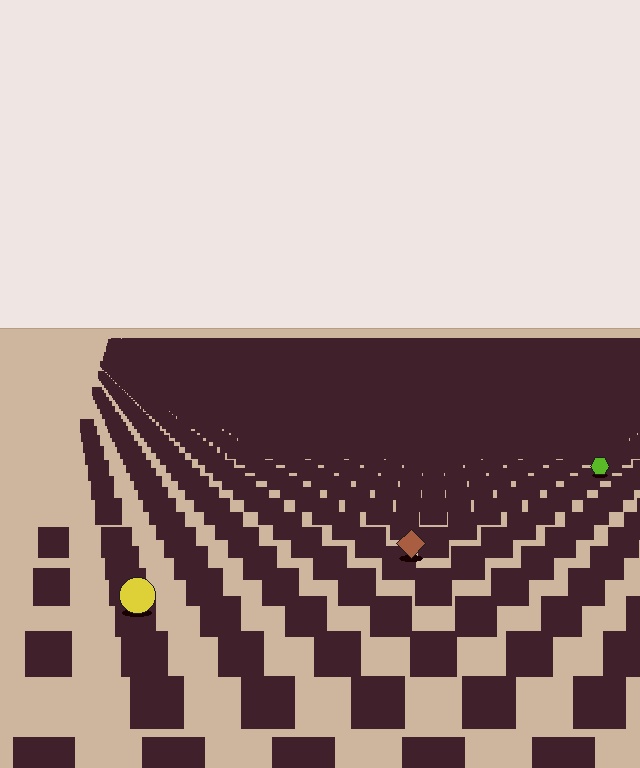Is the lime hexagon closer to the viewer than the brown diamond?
No. The brown diamond is closer — you can tell from the texture gradient: the ground texture is coarser near it.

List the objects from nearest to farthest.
From nearest to farthest: the yellow circle, the brown diamond, the lime hexagon.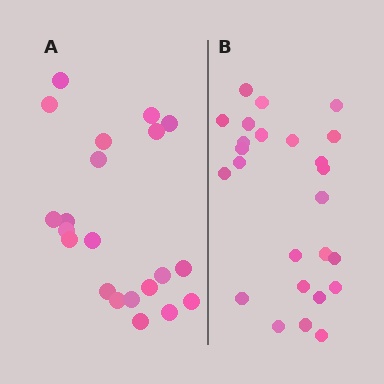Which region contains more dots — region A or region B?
Region B (the right region) has more dots.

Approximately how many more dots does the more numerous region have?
Region B has about 4 more dots than region A.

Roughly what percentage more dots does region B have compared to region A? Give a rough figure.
About 20% more.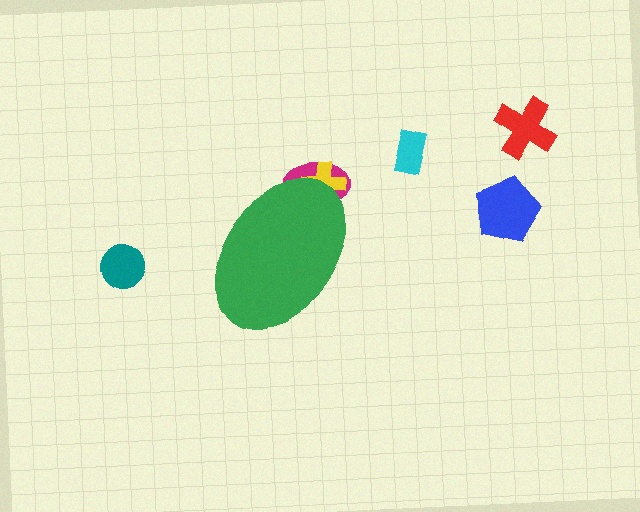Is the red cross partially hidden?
No, the red cross is fully visible.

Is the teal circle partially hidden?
No, the teal circle is fully visible.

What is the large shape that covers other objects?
A green ellipse.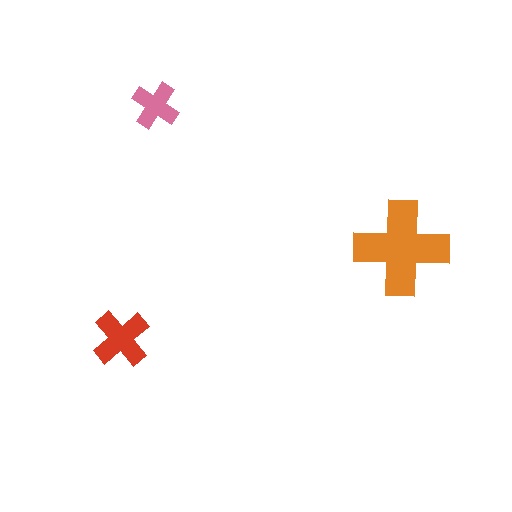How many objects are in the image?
There are 3 objects in the image.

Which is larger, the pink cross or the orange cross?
The orange one.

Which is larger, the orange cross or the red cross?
The orange one.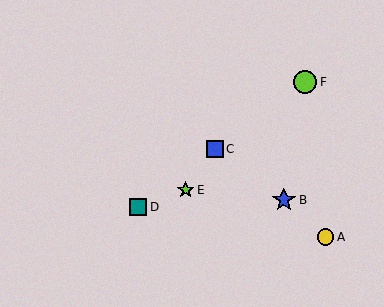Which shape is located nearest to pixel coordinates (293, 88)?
The lime circle (labeled F) at (305, 82) is nearest to that location.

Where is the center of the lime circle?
The center of the lime circle is at (305, 82).